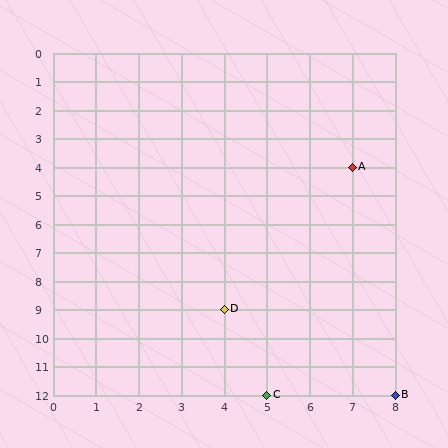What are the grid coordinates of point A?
Point A is at grid coordinates (7, 4).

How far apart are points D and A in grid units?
Points D and A are 3 columns and 5 rows apart (about 5.8 grid units diagonally).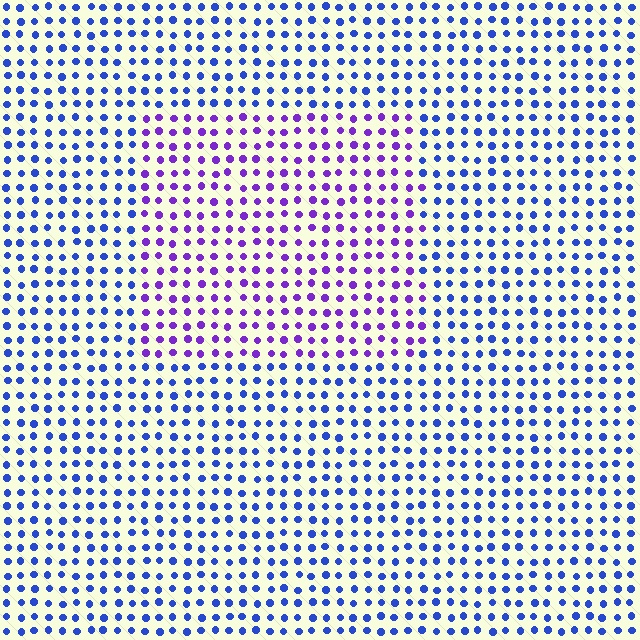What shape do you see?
I see a rectangle.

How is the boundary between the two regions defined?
The boundary is defined purely by a slight shift in hue (about 42 degrees). Spacing, size, and orientation are identical on both sides.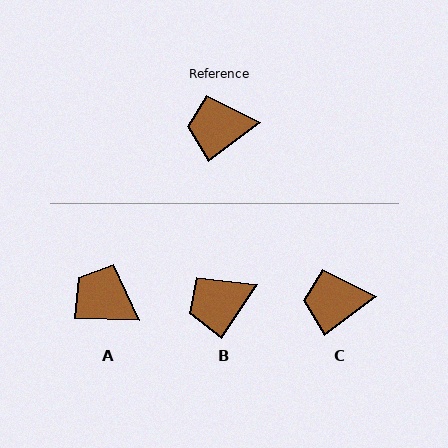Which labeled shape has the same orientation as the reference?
C.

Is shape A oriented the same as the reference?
No, it is off by about 38 degrees.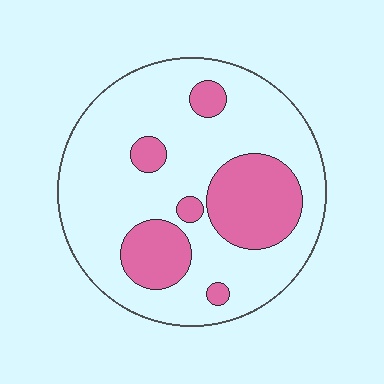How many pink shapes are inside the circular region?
6.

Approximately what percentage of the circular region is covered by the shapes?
Approximately 25%.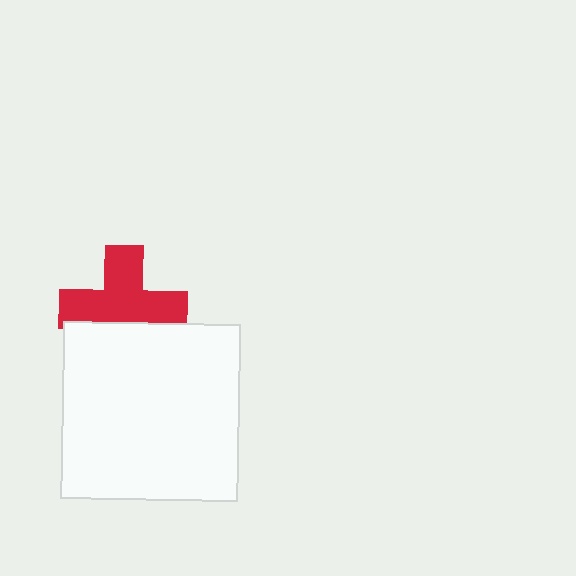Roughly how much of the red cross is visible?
Most of it is visible (roughly 68%).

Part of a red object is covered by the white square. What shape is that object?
It is a cross.